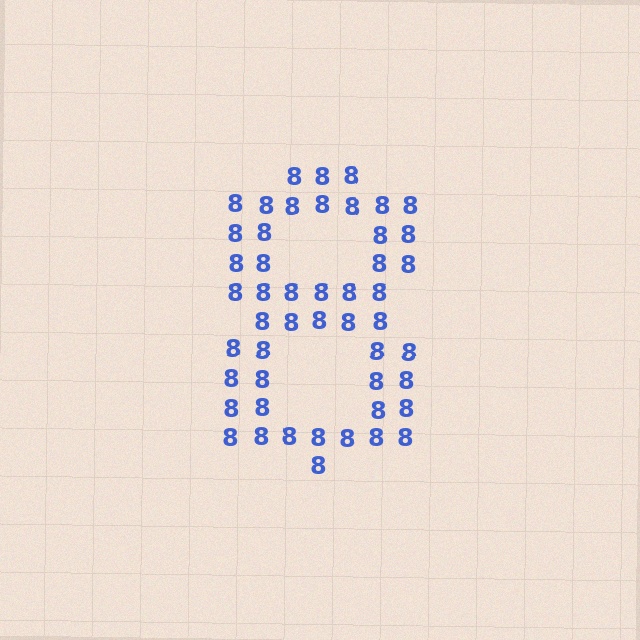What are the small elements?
The small elements are digit 8's.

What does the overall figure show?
The overall figure shows the digit 8.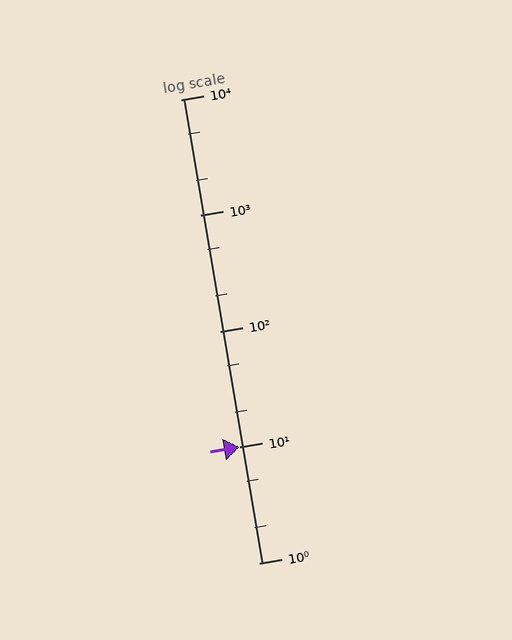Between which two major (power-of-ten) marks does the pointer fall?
The pointer is between 10 and 100.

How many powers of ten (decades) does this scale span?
The scale spans 4 decades, from 1 to 10000.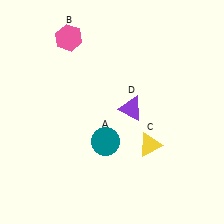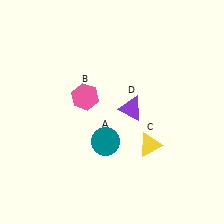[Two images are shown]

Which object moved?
The pink hexagon (B) moved down.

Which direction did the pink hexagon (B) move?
The pink hexagon (B) moved down.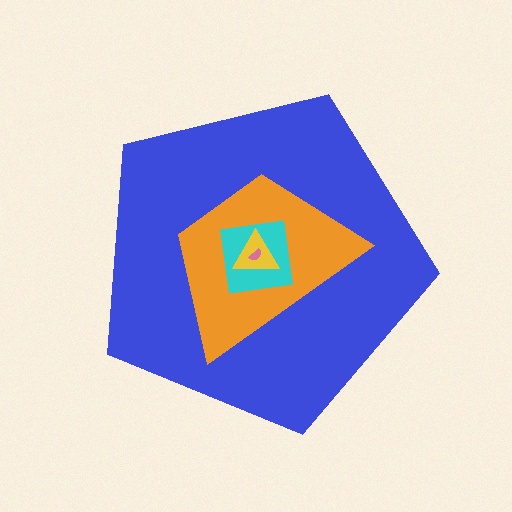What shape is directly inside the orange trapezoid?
The cyan square.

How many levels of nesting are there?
5.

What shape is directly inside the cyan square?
The yellow triangle.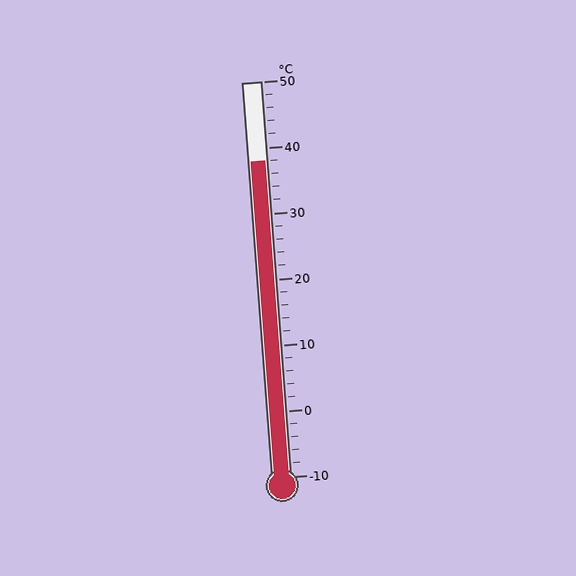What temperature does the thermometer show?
The thermometer shows approximately 38°C.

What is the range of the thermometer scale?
The thermometer scale ranges from -10°C to 50°C.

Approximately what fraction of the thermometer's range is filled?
The thermometer is filled to approximately 80% of its range.